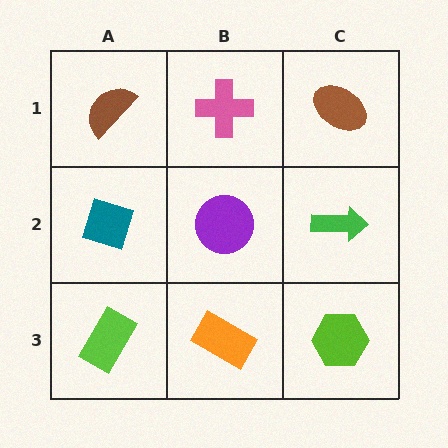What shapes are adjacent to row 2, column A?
A brown semicircle (row 1, column A), a lime rectangle (row 3, column A), a purple circle (row 2, column B).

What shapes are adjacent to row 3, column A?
A teal diamond (row 2, column A), an orange rectangle (row 3, column B).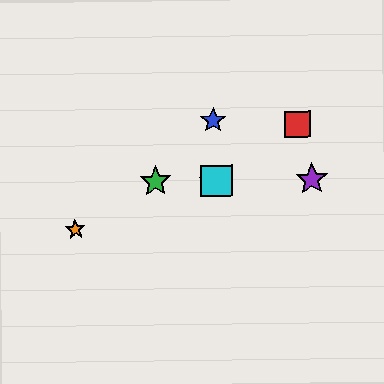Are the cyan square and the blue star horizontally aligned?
No, the cyan square is at y≈181 and the blue star is at y≈120.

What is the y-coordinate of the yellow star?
The yellow star is at y≈181.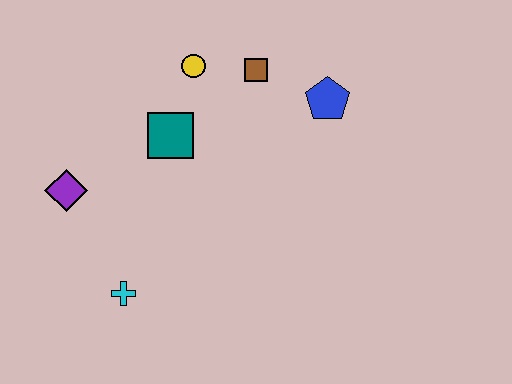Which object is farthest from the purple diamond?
The blue pentagon is farthest from the purple diamond.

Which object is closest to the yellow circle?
The brown square is closest to the yellow circle.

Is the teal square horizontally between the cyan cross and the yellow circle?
Yes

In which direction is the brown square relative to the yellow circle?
The brown square is to the right of the yellow circle.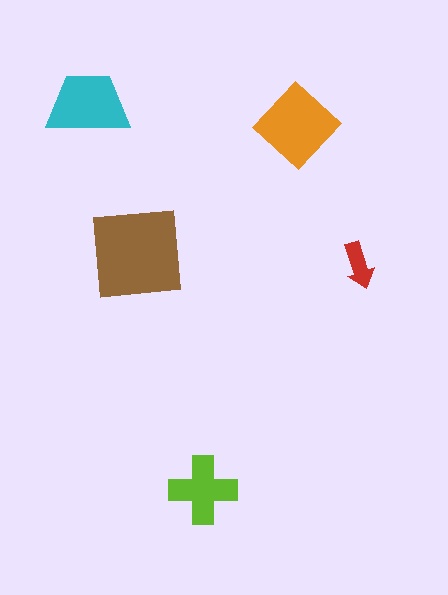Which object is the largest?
The brown square.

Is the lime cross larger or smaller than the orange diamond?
Smaller.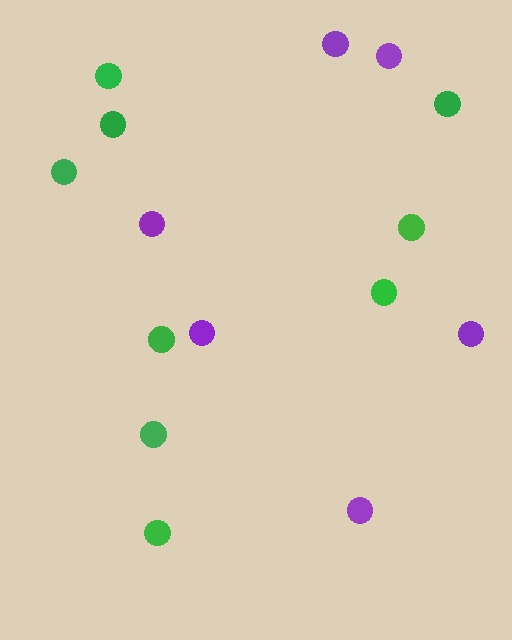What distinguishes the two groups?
There are 2 groups: one group of green circles (9) and one group of purple circles (6).